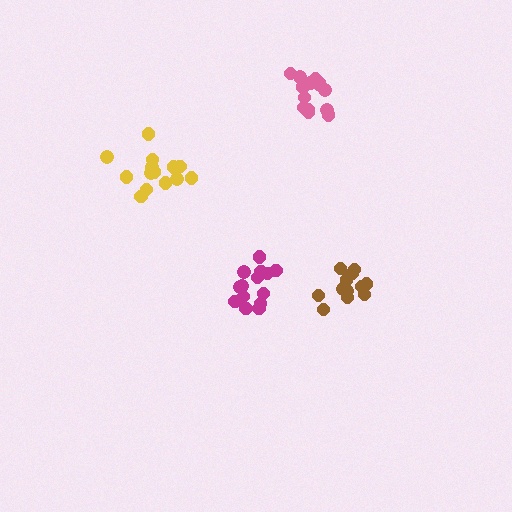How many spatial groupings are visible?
There are 4 spatial groupings.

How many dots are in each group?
Group 1: 15 dots, Group 2: 14 dots, Group 3: 12 dots, Group 4: 14 dots (55 total).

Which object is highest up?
The pink cluster is topmost.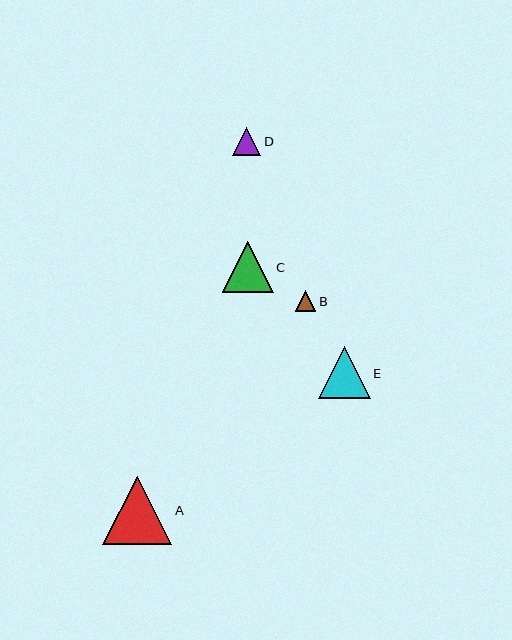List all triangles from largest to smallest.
From largest to smallest: A, E, C, D, B.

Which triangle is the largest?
Triangle A is the largest with a size of approximately 69 pixels.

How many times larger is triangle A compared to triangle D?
Triangle A is approximately 2.5 times the size of triangle D.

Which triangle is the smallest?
Triangle B is the smallest with a size of approximately 21 pixels.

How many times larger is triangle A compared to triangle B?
Triangle A is approximately 3.3 times the size of triangle B.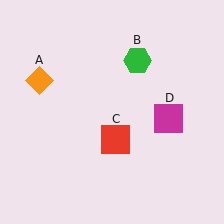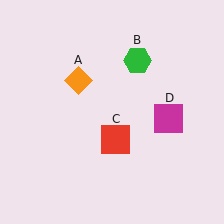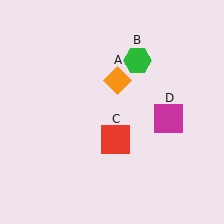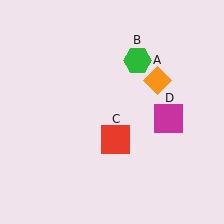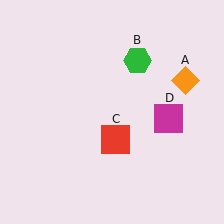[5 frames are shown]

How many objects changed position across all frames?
1 object changed position: orange diamond (object A).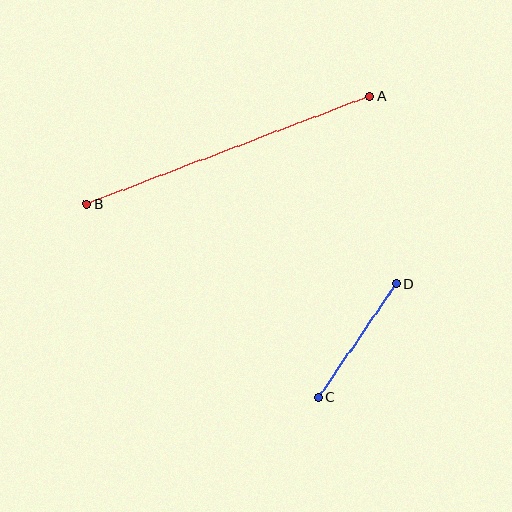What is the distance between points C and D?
The distance is approximately 138 pixels.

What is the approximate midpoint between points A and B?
The midpoint is at approximately (229, 150) pixels.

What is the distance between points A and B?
The distance is approximately 302 pixels.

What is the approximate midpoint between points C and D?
The midpoint is at approximately (358, 340) pixels.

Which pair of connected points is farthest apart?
Points A and B are farthest apart.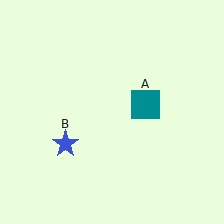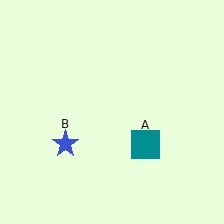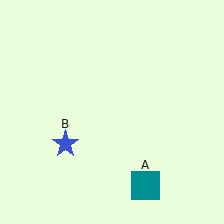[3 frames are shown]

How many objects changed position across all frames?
1 object changed position: teal square (object A).